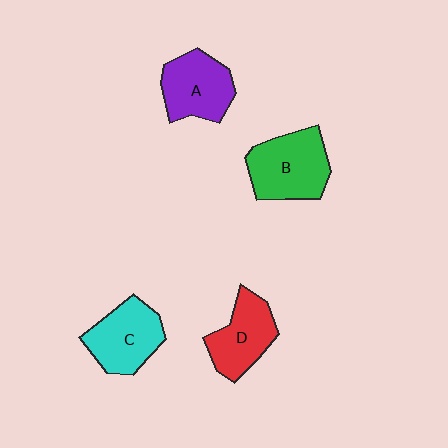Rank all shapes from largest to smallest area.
From largest to smallest: B (green), C (cyan), A (purple), D (red).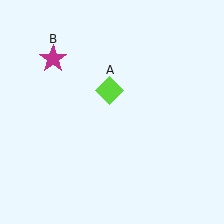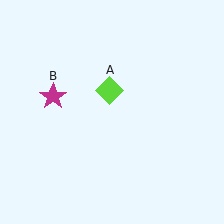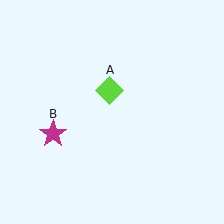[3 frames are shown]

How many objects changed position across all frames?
1 object changed position: magenta star (object B).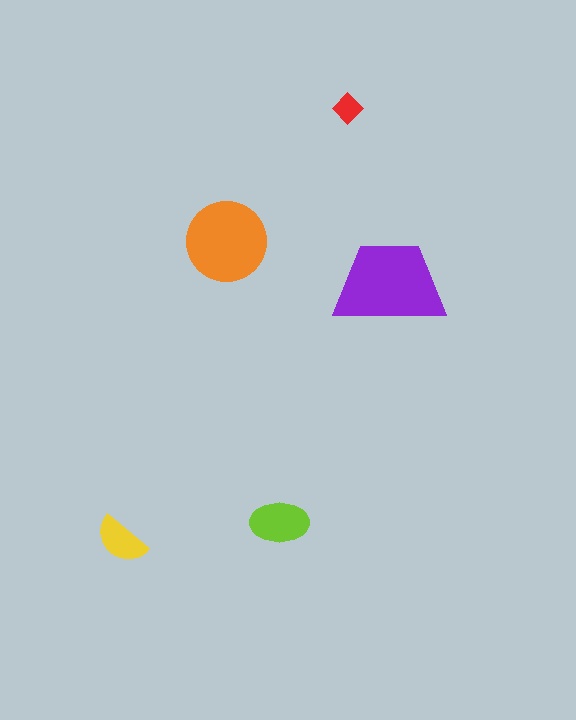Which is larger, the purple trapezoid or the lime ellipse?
The purple trapezoid.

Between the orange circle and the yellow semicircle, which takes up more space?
The orange circle.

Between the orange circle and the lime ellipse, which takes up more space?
The orange circle.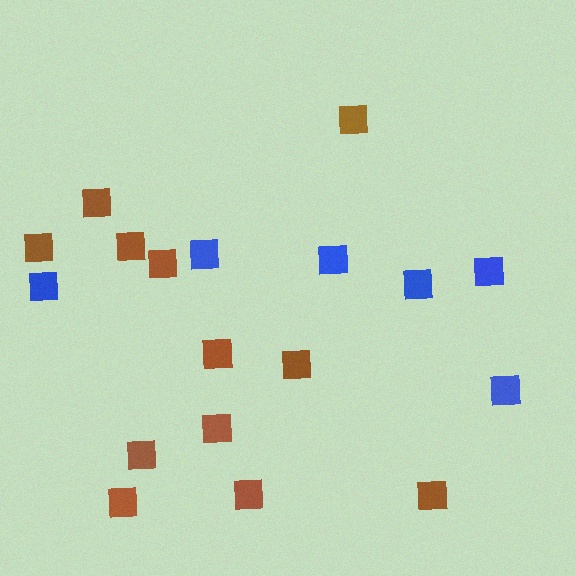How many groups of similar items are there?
There are 2 groups: one group of brown squares (12) and one group of blue squares (6).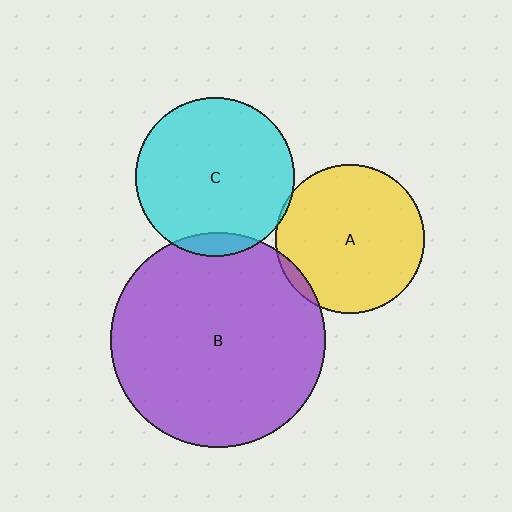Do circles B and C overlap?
Yes.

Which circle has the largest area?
Circle B (purple).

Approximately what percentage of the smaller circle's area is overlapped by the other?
Approximately 5%.